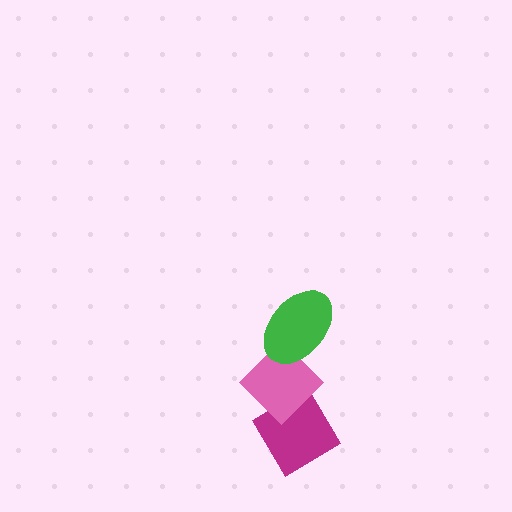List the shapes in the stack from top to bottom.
From top to bottom: the green ellipse, the pink diamond, the magenta diamond.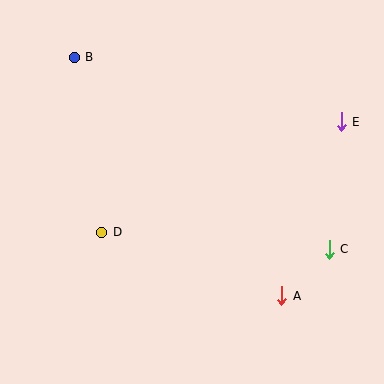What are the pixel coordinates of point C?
Point C is at (329, 249).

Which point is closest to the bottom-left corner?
Point D is closest to the bottom-left corner.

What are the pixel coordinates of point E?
Point E is at (341, 122).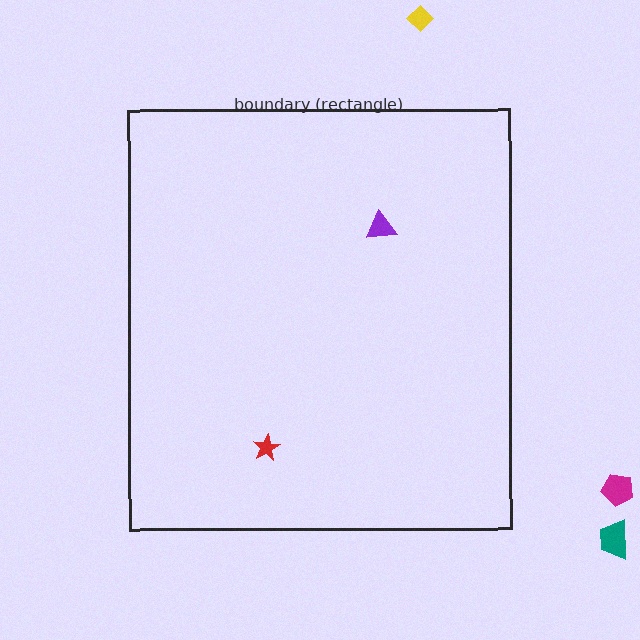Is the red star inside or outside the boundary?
Inside.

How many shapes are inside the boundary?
2 inside, 3 outside.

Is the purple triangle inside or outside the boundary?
Inside.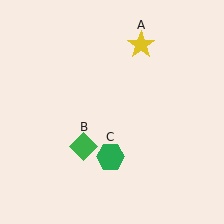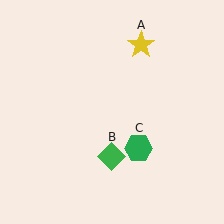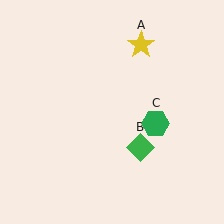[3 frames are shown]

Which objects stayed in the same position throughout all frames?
Yellow star (object A) remained stationary.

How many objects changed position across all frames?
2 objects changed position: green diamond (object B), green hexagon (object C).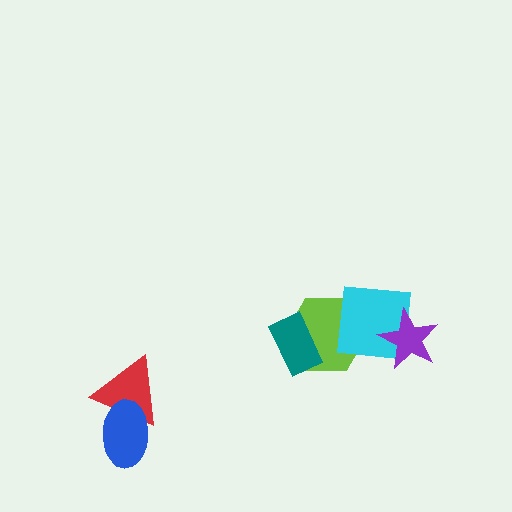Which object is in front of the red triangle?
The blue ellipse is in front of the red triangle.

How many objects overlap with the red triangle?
1 object overlaps with the red triangle.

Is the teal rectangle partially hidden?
No, no other shape covers it.